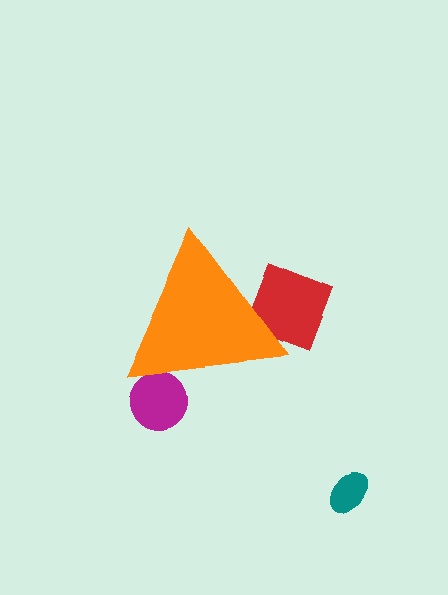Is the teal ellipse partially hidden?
No, the teal ellipse is fully visible.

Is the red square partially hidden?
Yes, the red square is partially hidden behind the orange triangle.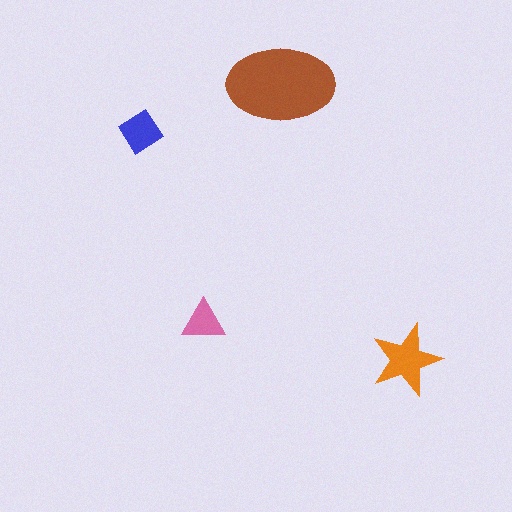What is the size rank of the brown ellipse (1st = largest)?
1st.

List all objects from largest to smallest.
The brown ellipse, the orange star, the blue diamond, the pink triangle.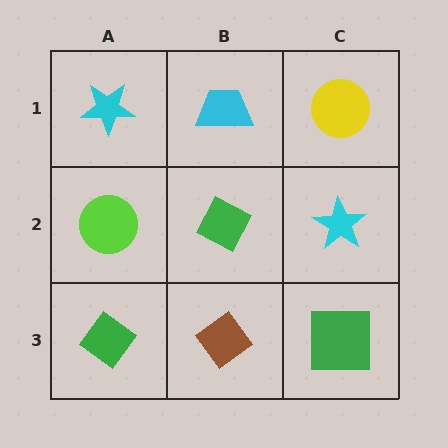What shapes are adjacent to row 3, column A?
A lime circle (row 2, column A), a brown diamond (row 3, column B).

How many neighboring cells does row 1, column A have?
2.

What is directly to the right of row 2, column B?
A cyan star.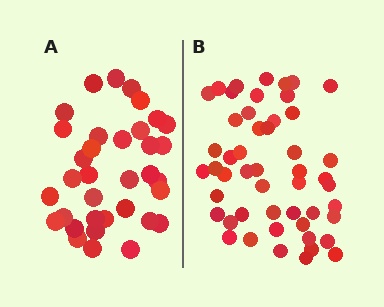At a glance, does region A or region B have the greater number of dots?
Region B (the right region) has more dots.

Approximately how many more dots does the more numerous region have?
Region B has approximately 15 more dots than region A.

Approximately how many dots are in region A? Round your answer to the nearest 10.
About 40 dots. (The exact count is 35, which rounds to 40.)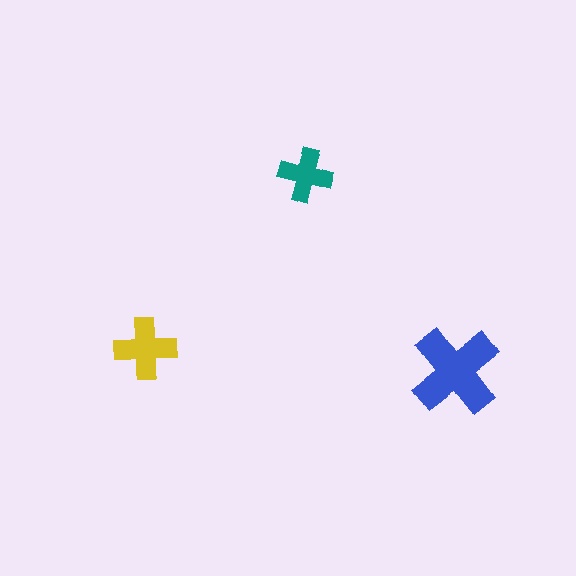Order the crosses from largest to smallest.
the blue one, the yellow one, the teal one.